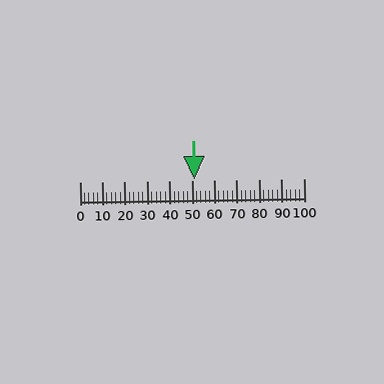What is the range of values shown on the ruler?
The ruler shows values from 0 to 100.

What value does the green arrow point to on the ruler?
The green arrow points to approximately 51.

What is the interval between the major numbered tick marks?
The major tick marks are spaced 10 units apart.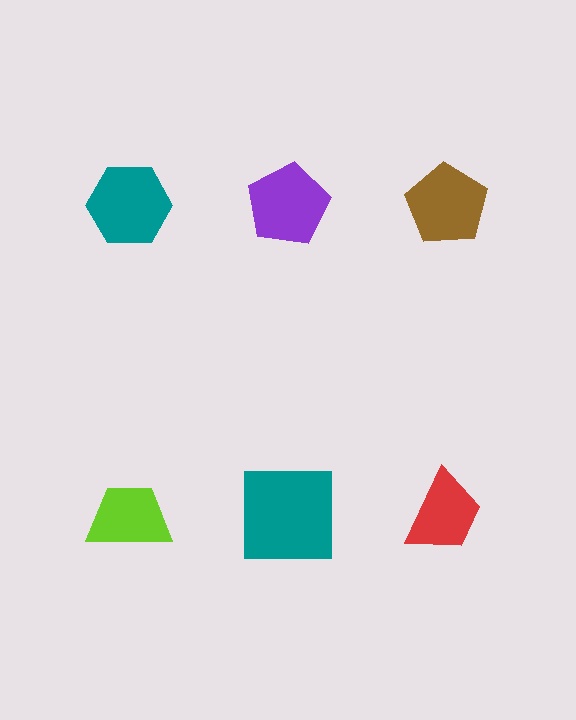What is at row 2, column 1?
A lime trapezoid.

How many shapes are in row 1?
3 shapes.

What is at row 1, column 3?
A brown pentagon.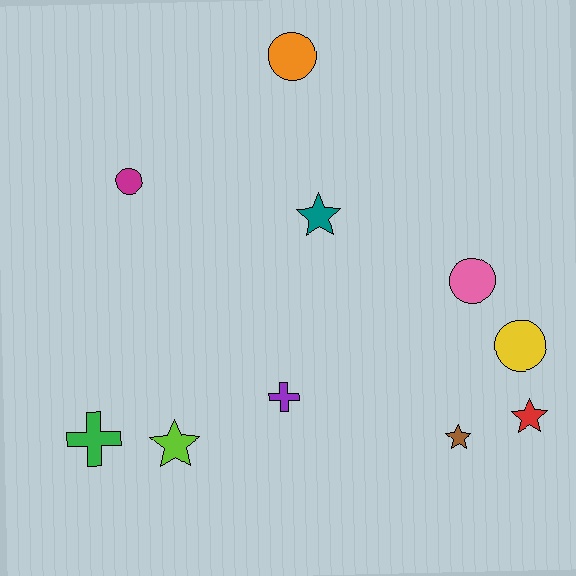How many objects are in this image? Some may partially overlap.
There are 10 objects.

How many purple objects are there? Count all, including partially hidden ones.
There is 1 purple object.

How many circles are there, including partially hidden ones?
There are 4 circles.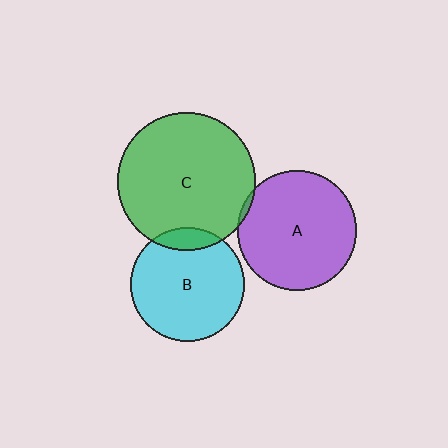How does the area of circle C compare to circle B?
Approximately 1.5 times.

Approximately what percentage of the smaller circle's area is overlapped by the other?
Approximately 5%.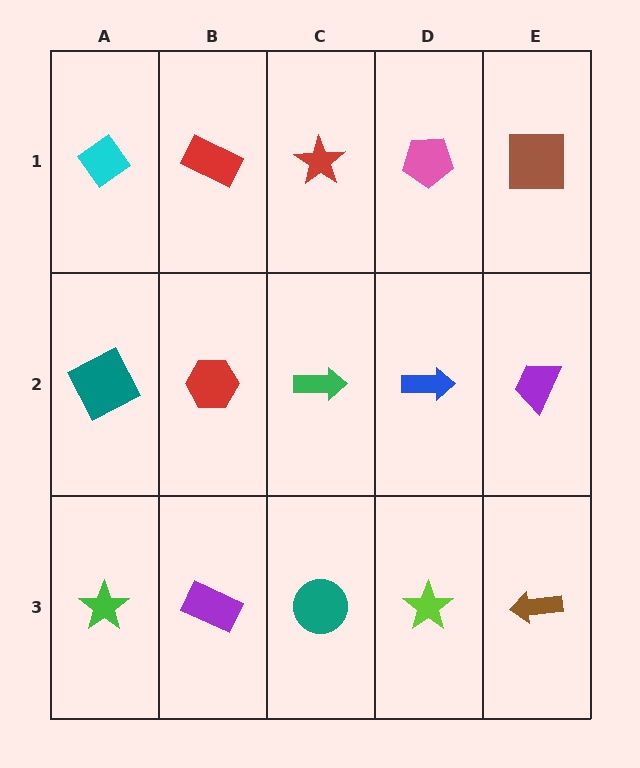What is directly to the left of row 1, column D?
A red star.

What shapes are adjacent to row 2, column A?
A cyan diamond (row 1, column A), a green star (row 3, column A), a red hexagon (row 2, column B).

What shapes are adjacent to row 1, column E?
A purple trapezoid (row 2, column E), a pink pentagon (row 1, column D).